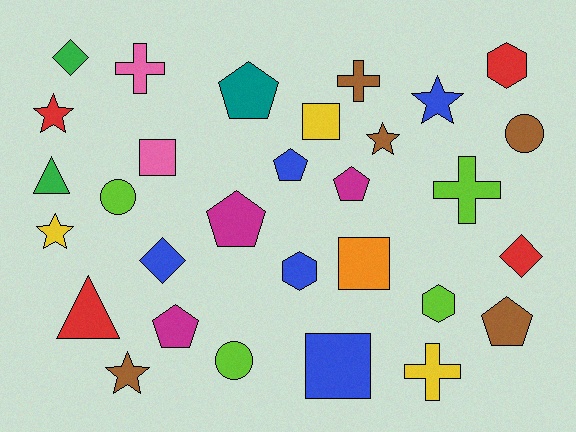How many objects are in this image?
There are 30 objects.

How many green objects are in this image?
There are 2 green objects.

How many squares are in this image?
There are 4 squares.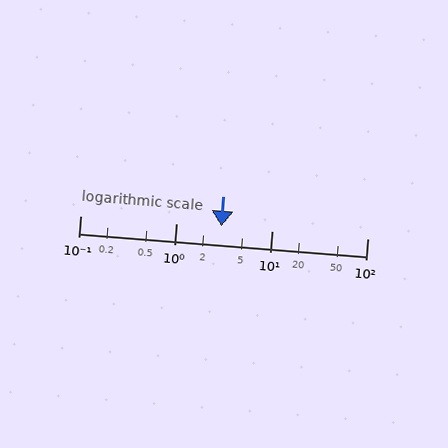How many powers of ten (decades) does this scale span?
The scale spans 3 decades, from 0.1 to 100.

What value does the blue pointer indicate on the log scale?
The pointer indicates approximately 3.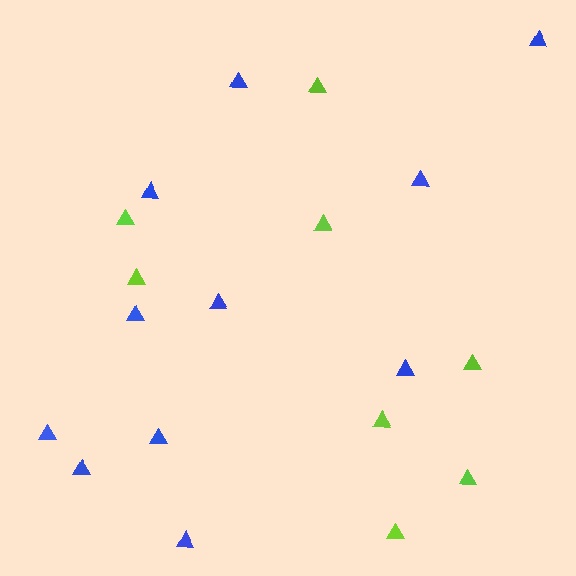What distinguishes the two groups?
There are 2 groups: one group of blue triangles (11) and one group of lime triangles (8).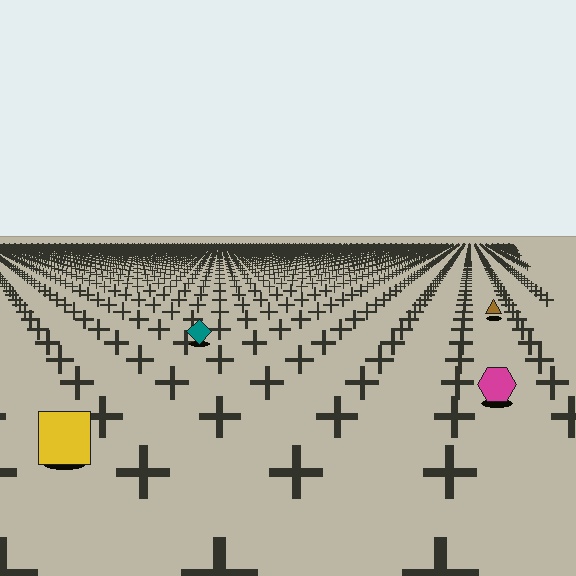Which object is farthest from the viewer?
The brown triangle is farthest from the viewer. It appears smaller and the ground texture around it is denser.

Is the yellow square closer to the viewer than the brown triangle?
Yes. The yellow square is closer — you can tell from the texture gradient: the ground texture is coarser near it.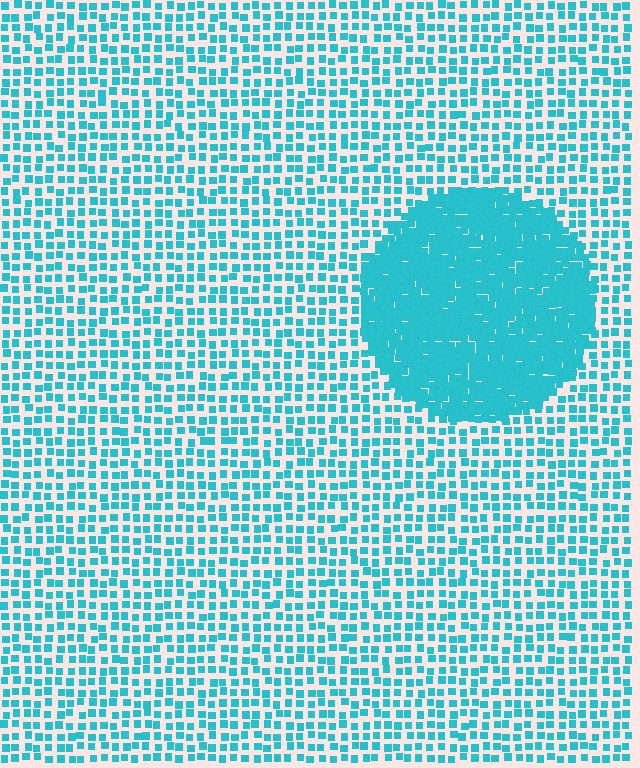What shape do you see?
I see a circle.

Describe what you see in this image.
The image contains small cyan elements arranged at two different densities. A circle-shaped region is visible where the elements are more densely packed than the surrounding area.